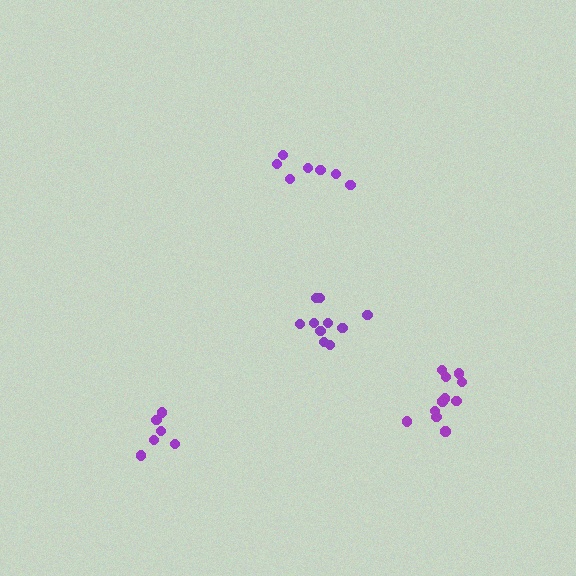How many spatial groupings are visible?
There are 4 spatial groupings.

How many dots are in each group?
Group 1: 11 dots, Group 2: 7 dots, Group 3: 7 dots, Group 4: 10 dots (35 total).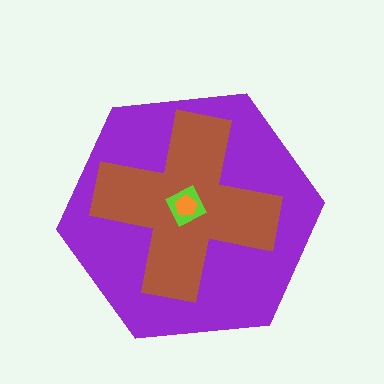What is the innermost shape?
The orange pentagon.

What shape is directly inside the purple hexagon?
The brown cross.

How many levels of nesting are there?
4.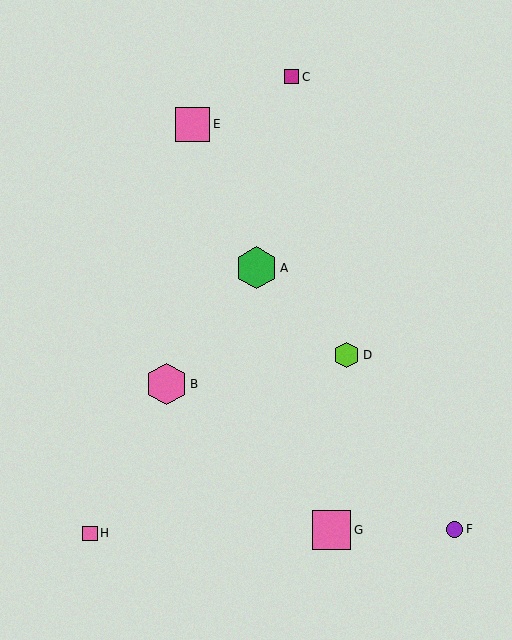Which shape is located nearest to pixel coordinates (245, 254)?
The green hexagon (labeled A) at (256, 268) is nearest to that location.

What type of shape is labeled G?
Shape G is a pink square.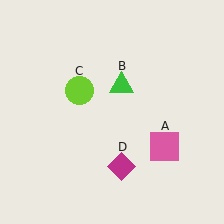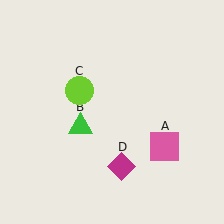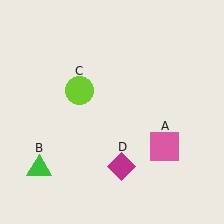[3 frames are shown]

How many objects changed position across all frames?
1 object changed position: green triangle (object B).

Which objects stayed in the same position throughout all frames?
Pink square (object A) and lime circle (object C) and magenta diamond (object D) remained stationary.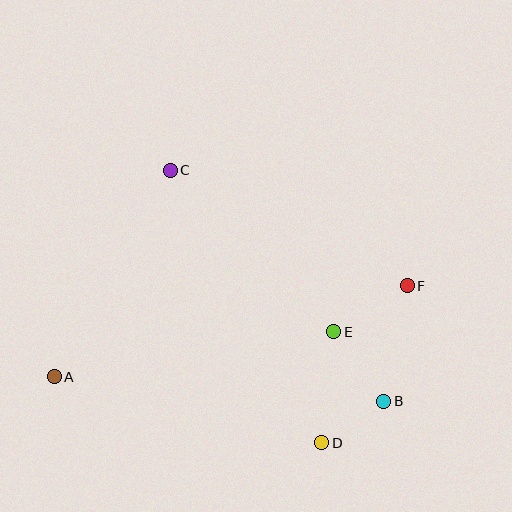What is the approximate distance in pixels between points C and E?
The distance between C and E is approximately 229 pixels.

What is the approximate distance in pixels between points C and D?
The distance between C and D is approximately 311 pixels.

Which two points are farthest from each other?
Points A and F are farthest from each other.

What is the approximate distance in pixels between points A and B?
The distance between A and B is approximately 330 pixels.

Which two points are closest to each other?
Points B and D are closest to each other.